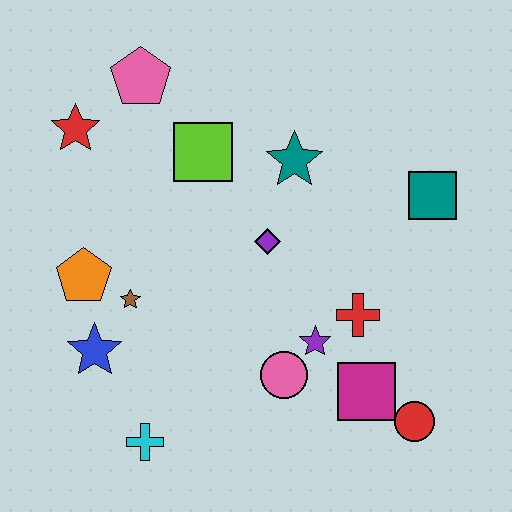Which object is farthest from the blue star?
The teal square is farthest from the blue star.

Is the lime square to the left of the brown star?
No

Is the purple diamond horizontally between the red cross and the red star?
Yes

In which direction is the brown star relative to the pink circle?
The brown star is to the left of the pink circle.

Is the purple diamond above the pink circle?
Yes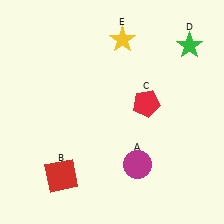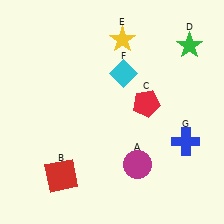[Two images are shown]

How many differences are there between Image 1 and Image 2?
There are 2 differences between the two images.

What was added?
A cyan diamond (F), a blue cross (G) were added in Image 2.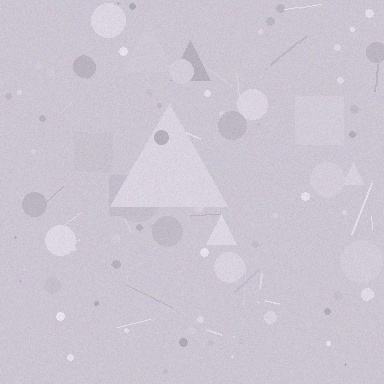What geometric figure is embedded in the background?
A triangle is embedded in the background.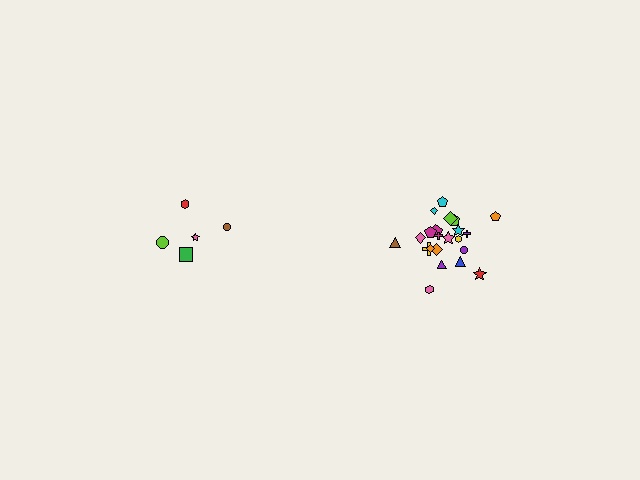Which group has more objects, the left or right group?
The right group.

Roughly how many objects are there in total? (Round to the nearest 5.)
Roughly 25 objects in total.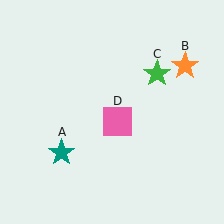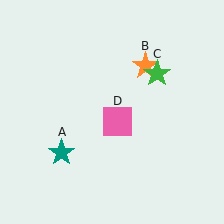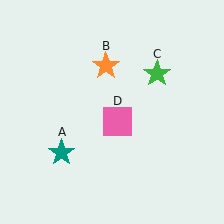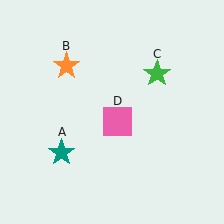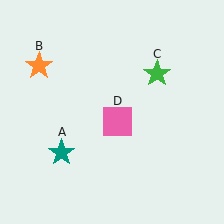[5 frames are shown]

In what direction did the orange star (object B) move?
The orange star (object B) moved left.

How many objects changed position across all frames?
1 object changed position: orange star (object B).